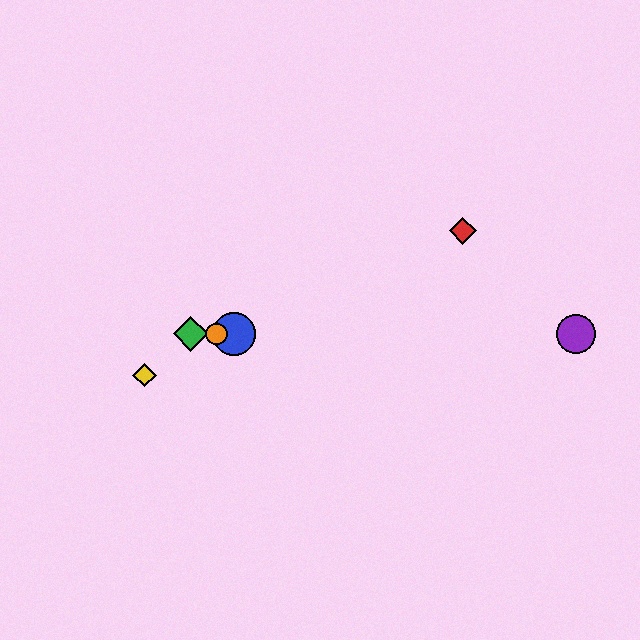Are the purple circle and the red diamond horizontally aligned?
No, the purple circle is at y≈334 and the red diamond is at y≈231.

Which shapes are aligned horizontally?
The blue circle, the green diamond, the purple circle, the orange circle are aligned horizontally.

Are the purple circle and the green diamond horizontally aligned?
Yes, both are at y≈334.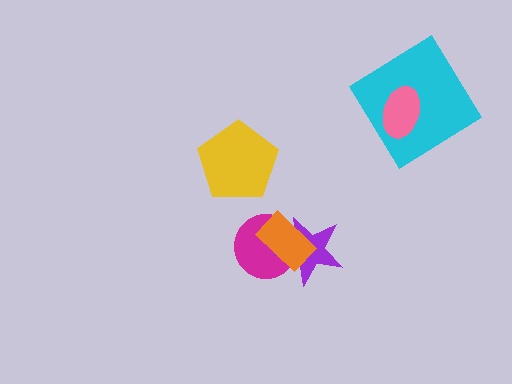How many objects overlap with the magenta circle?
2 objects overlap with the magenta circle.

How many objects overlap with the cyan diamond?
1 object overlaps with the cyan diamond.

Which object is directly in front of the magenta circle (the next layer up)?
The purple star is directly in front of the magenta circle.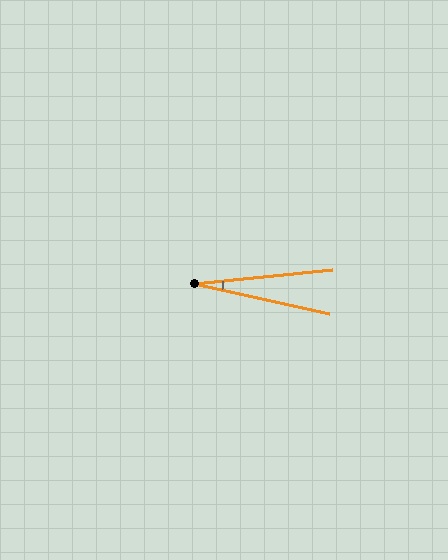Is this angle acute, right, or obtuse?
It is acute.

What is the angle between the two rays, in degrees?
Approximately 18 degrees.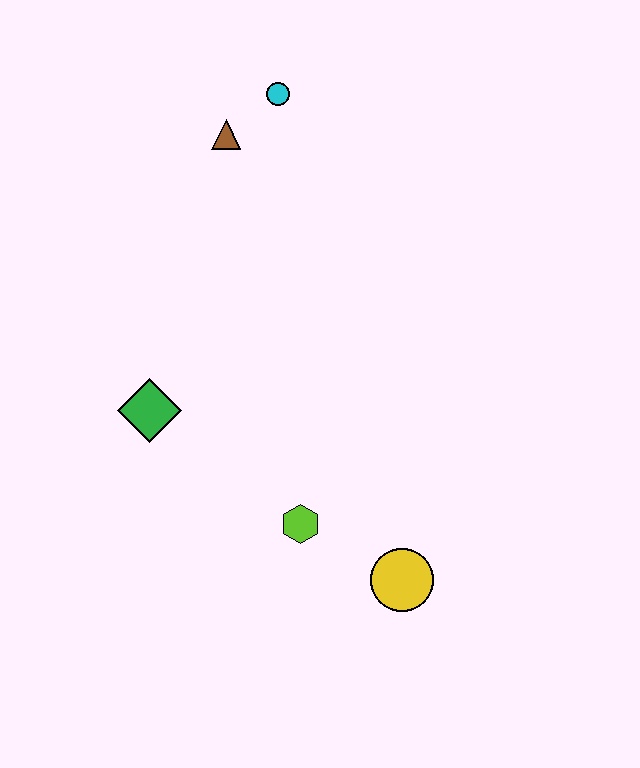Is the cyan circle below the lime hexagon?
No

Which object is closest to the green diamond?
The lime hexagon is closest to the green diamond.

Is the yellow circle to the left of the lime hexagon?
No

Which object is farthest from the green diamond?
The cyan circle is farthest from the green diamond.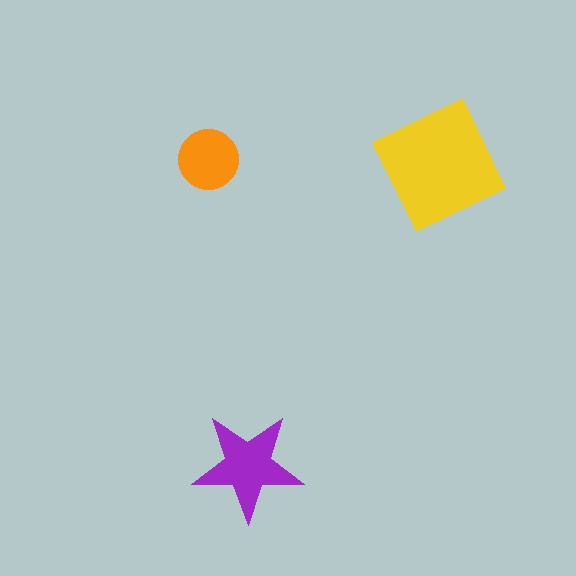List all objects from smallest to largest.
The orange circle, the purple star, the yellow square.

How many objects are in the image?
There are 3 objects in the image.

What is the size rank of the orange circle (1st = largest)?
3rd.